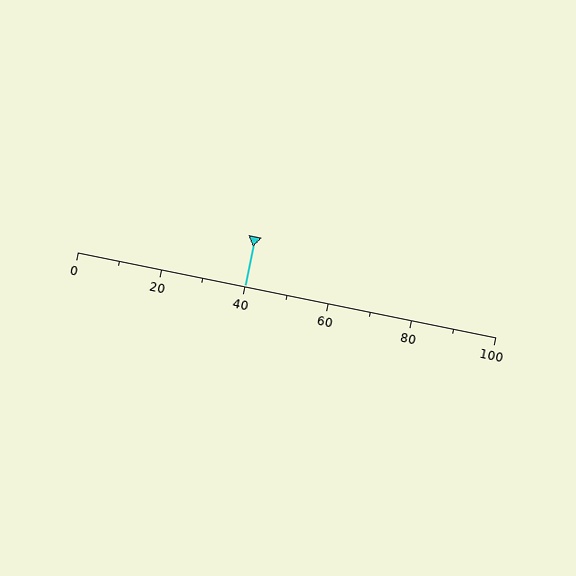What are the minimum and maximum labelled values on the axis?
The axis runs from 0 to 100.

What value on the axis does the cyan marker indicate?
The marker indicates approximately 40.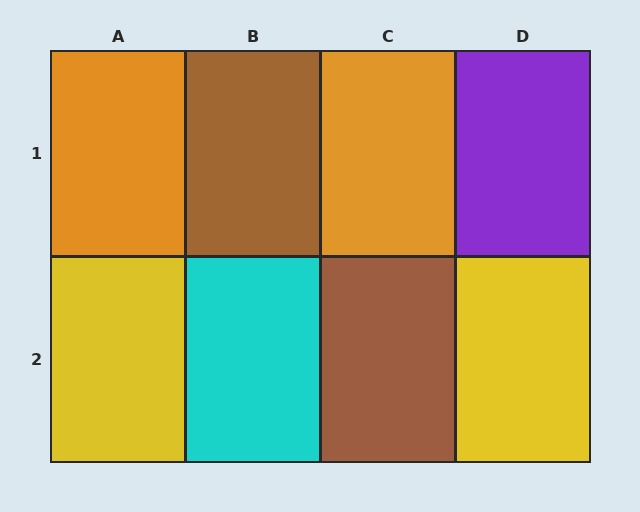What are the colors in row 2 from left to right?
Yellow, cyan, brown, yellow.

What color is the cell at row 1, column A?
Orange.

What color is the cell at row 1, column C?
Orange.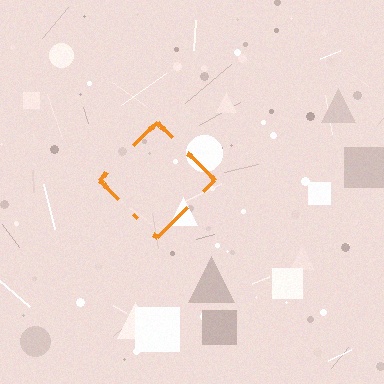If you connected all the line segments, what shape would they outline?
They would outline a diamond.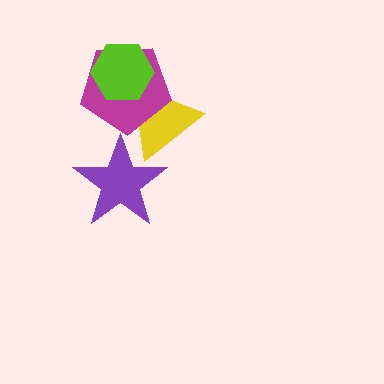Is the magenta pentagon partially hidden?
Yes, it is partially covered by another shape.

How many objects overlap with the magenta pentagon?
2 objects overlap with the magenta pentagon.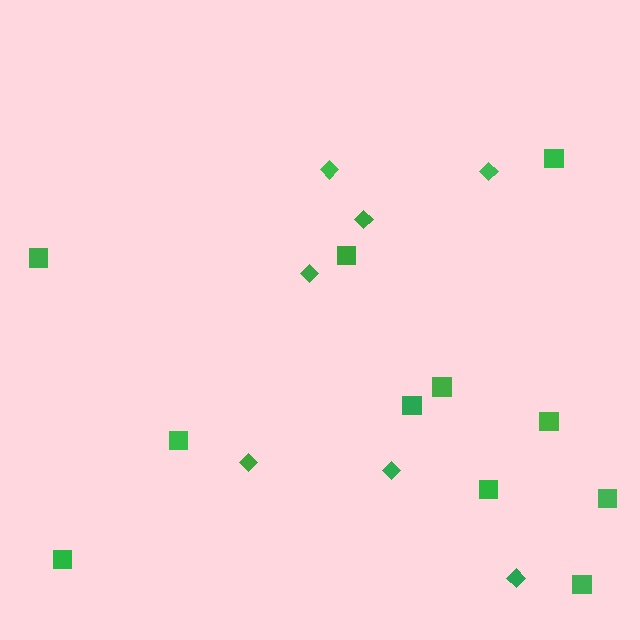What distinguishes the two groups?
There are 2 groups: one group of diamonds (7) and one group of squares (11).